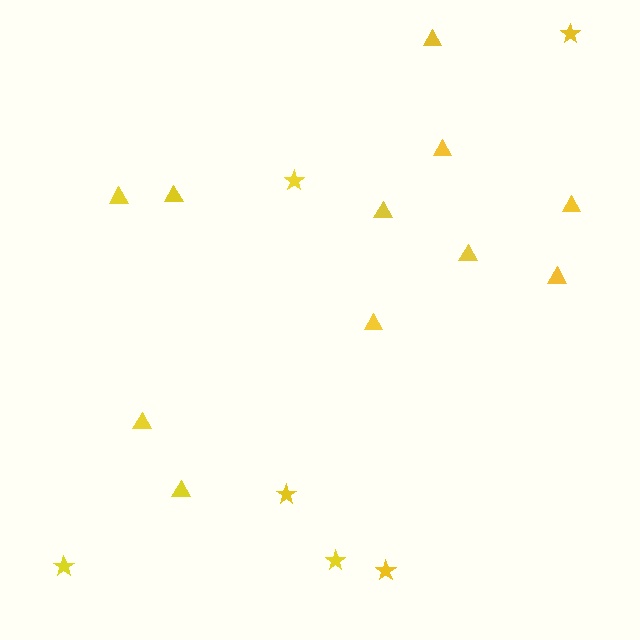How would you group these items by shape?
There are 2 groups: one group of stars (6) and one group of triangles (11).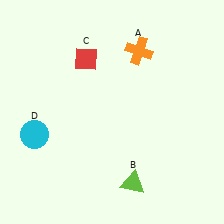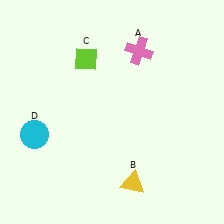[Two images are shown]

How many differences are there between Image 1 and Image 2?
There are 3 differences between the two images.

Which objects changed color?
A changed from orange to pink. B changed from lime to yellow. C changed from red to lime.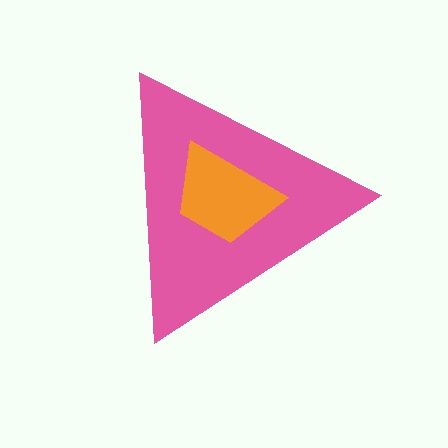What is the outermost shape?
The pink triangle.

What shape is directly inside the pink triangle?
The orange trapezoid.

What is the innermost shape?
The orange trapezoid.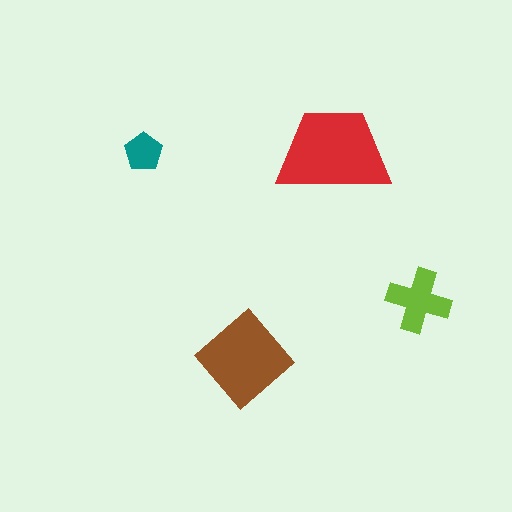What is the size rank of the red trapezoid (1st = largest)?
1st.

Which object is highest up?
The red trapezoid is topmost.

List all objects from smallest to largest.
The teal pentagon, the lime cross, the brown diamond, the red trapezoid.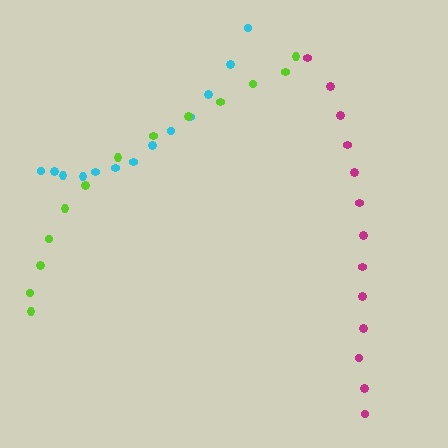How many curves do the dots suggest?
There are 3 distinct paths.